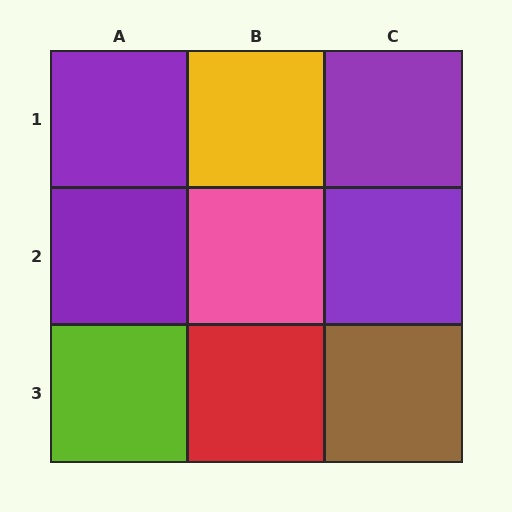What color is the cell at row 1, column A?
Purple.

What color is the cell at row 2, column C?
Purple.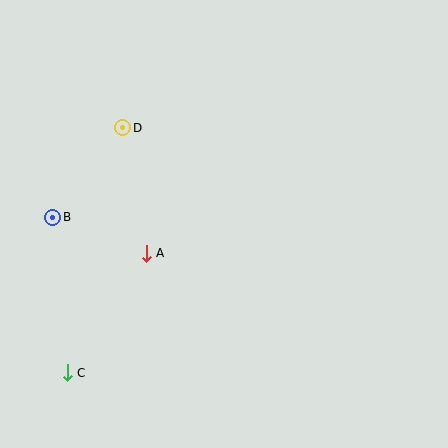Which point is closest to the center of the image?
Point A at (146, 253) is closest to the center.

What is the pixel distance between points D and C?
The distance between D and C is 251 pixels.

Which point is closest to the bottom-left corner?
Point C is closest to the bottom-left corner.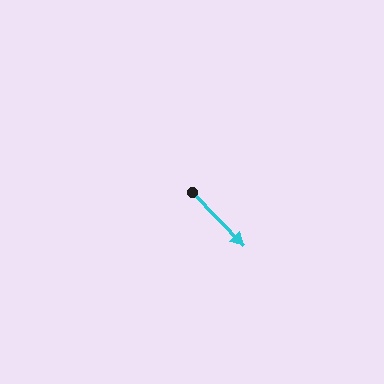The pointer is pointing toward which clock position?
Roughly 5 o'clock.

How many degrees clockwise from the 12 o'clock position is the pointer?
Approximately 136 degrees.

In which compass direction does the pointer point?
Southeast.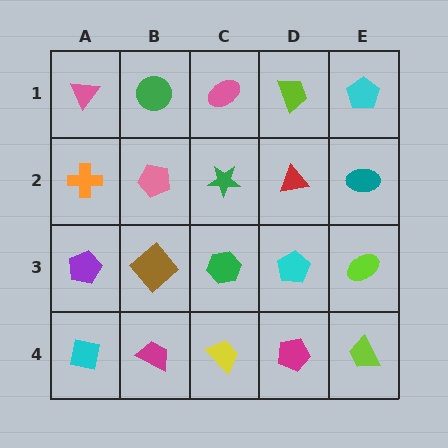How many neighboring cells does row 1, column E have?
2.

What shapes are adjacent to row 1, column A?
An orange cross (row 2, column A), a green circle (row 1, column B).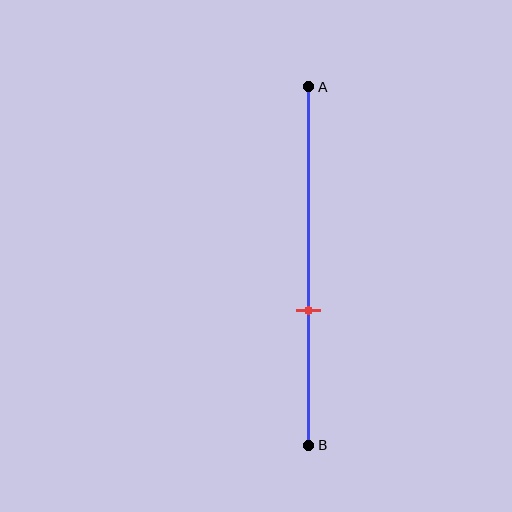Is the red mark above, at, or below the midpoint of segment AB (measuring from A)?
The red mark is below the midpoint of segment AB.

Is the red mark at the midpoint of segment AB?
No, the mark is at about 60% from A, not at the 50% midpoint.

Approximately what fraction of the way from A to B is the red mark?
The red mark is approximately 60% of the way from A to B.